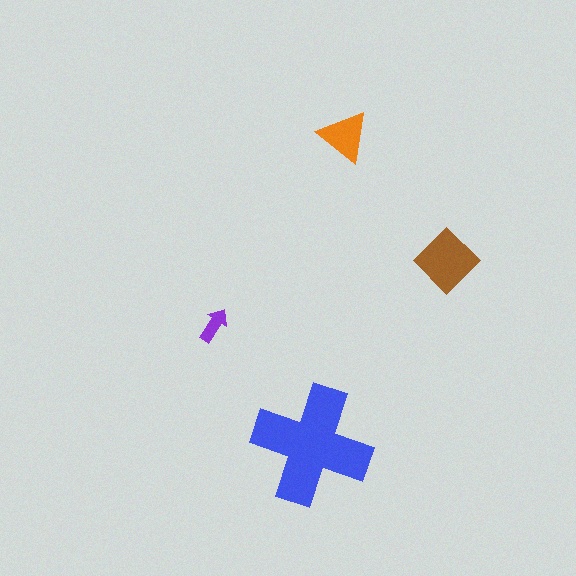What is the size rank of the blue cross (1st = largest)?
1st.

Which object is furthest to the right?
The brown diamond is rightmost.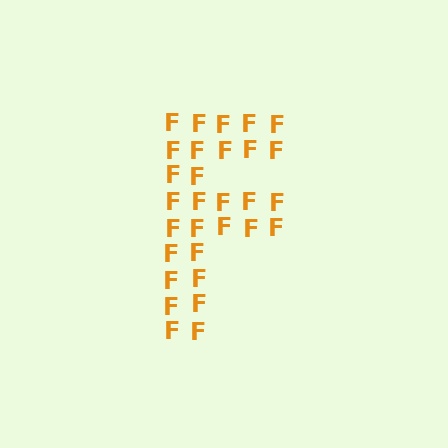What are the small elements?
The small elements are letter F's.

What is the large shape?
The large shape is the letter F.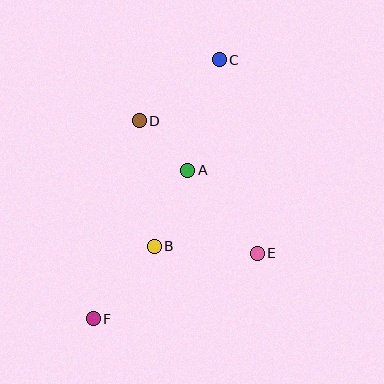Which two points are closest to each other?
Points A and D are closest to each other.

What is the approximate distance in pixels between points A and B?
The distance between A and B is approximately 83 pixels.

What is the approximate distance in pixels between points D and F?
The distance between D and F is approximately 203 pixels.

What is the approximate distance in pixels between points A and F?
The distance between A and F is approximately 176 pixels.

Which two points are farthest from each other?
Points C and F are farthest from each other.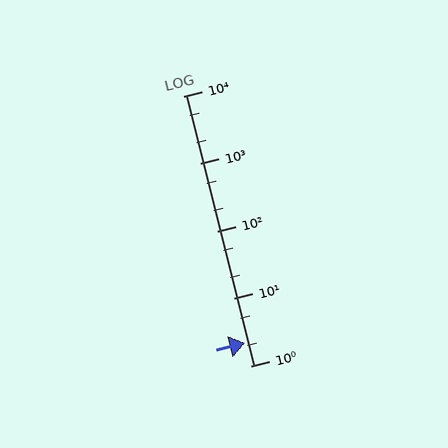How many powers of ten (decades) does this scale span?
The scale spans 4 decades, from 1 to 10000.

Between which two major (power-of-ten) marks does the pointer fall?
The pointer is between 1 and 10.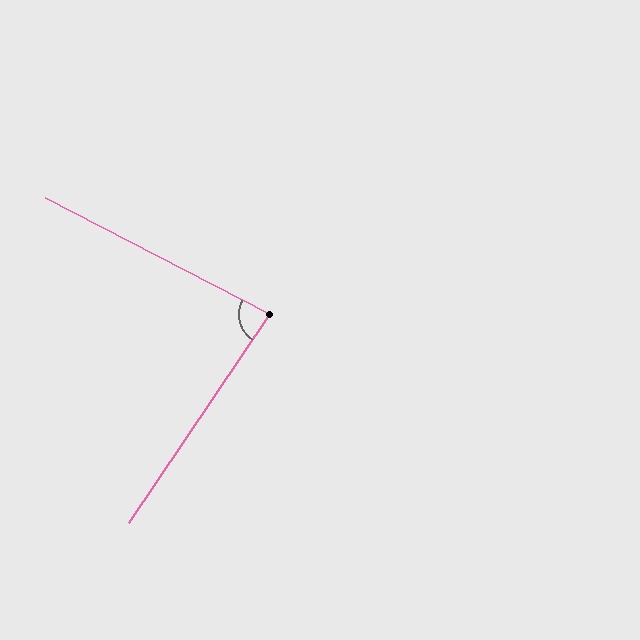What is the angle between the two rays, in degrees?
Approximately 83 degrees.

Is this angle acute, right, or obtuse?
It is acute.